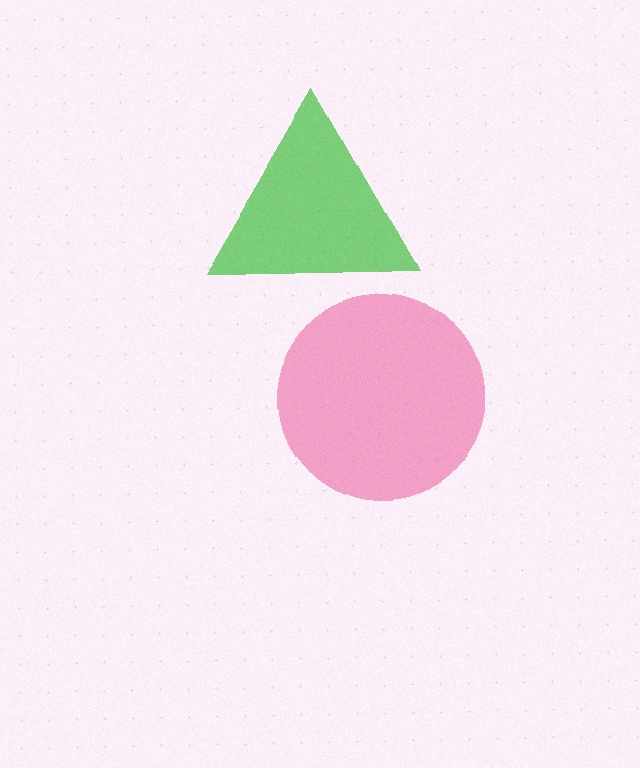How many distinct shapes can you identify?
There are 2 distinct shapes: a pink circle, a green triangle.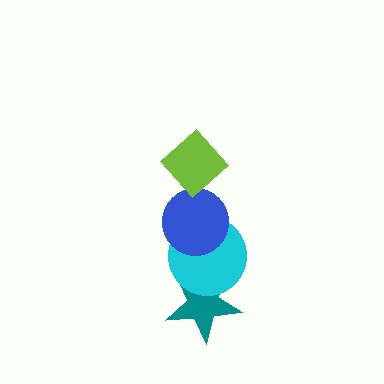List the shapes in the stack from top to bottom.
From top to bottom: the lime diamond, the blue circle, the cyan circle, the teal star.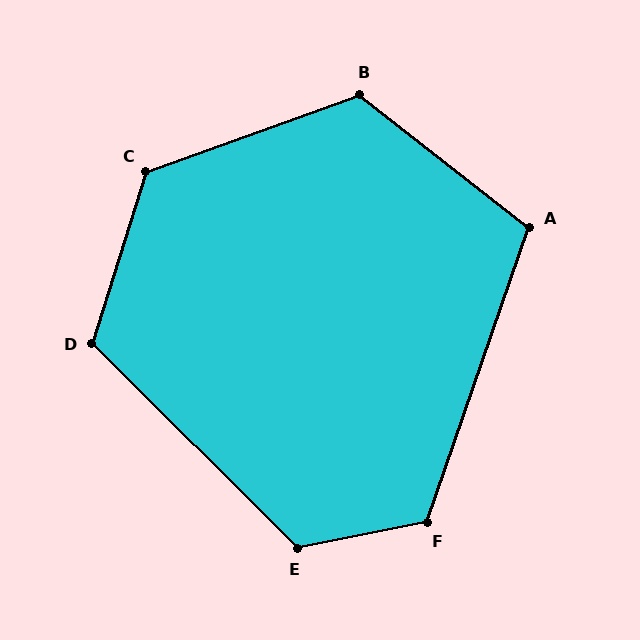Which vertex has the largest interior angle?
C, at approximately 127 degrees.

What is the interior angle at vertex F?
Approximately 120 degrees (obtuse).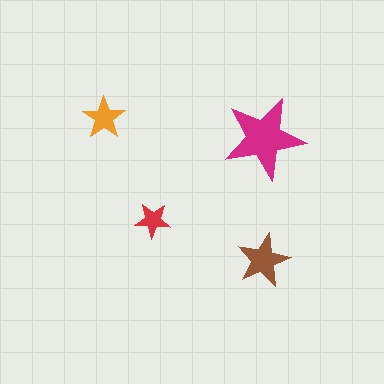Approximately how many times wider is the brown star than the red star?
About 1.5 times wider.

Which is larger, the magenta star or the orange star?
The magenta one.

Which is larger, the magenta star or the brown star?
The magenta one.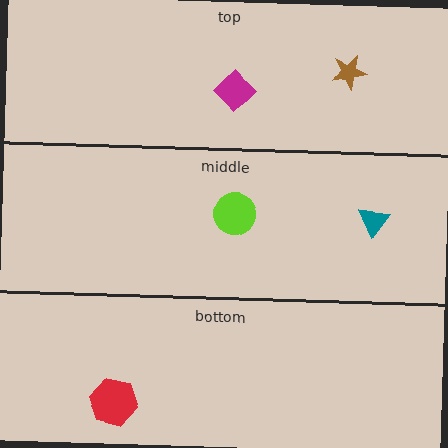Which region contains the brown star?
The top region.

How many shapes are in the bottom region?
1.